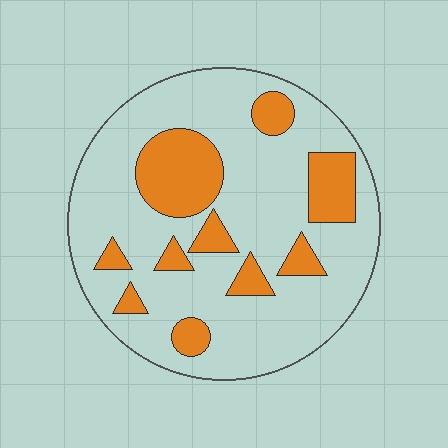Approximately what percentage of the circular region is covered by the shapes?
Approximately 25%.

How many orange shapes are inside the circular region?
10.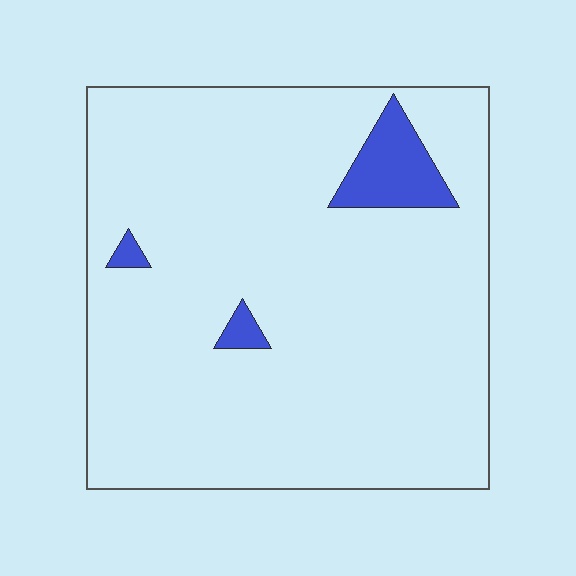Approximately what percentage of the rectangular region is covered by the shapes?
Approximately 5%.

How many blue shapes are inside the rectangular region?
3.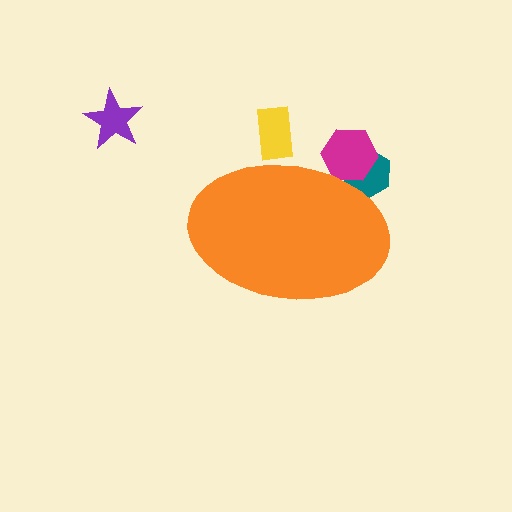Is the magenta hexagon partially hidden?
Yes, the magenta hexagon is partially hidden behind the orange ellipse.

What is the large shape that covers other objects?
An orange ellipse.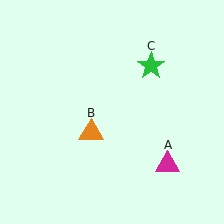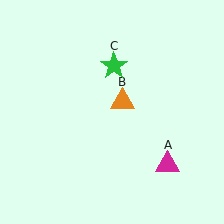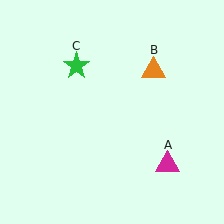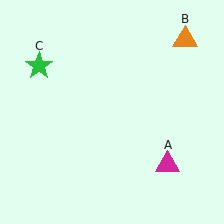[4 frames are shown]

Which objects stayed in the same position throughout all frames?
Magenta triangle (object A) remained stationary.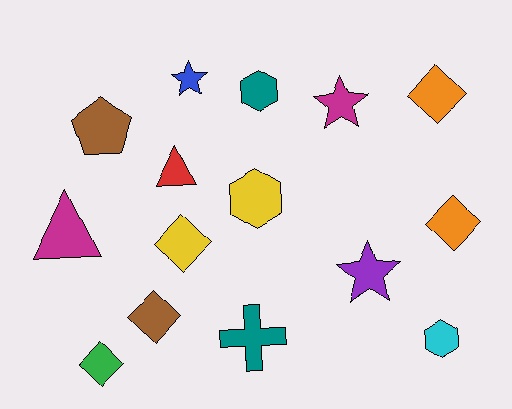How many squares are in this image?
There are no squares.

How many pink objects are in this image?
There are no pink objects.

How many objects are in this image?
There are 15 objects.